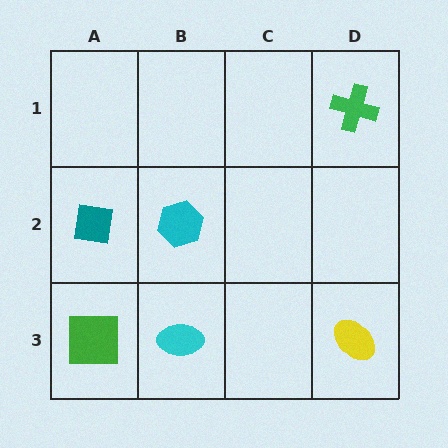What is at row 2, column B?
A cyan hexagon.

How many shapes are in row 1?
1 shape.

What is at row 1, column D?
A green cross.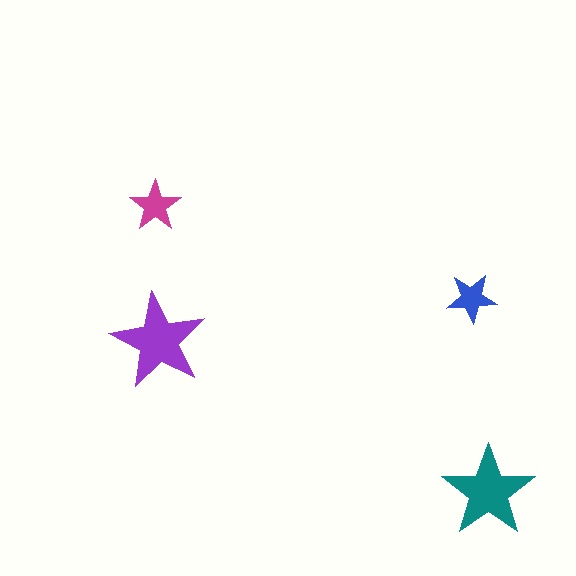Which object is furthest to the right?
The teal star is rightmost.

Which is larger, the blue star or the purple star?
The purple one.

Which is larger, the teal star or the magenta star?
The teal one.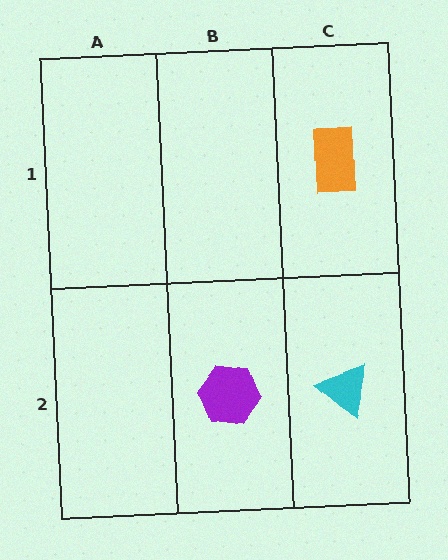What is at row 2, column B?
A purple hexagon.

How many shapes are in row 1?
1 shape.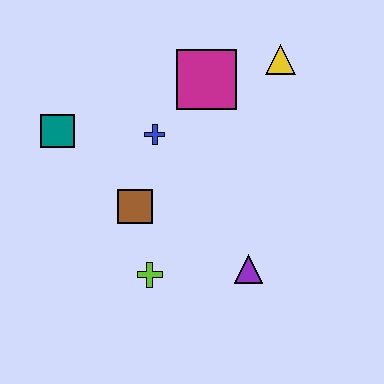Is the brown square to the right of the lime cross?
No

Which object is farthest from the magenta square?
The lime cross is farthest from the magenta square.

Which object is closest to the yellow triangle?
The magenta square is closest to the yellow triangle.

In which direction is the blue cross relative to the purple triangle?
The blue cross is above the purple triangle.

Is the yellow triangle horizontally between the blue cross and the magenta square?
No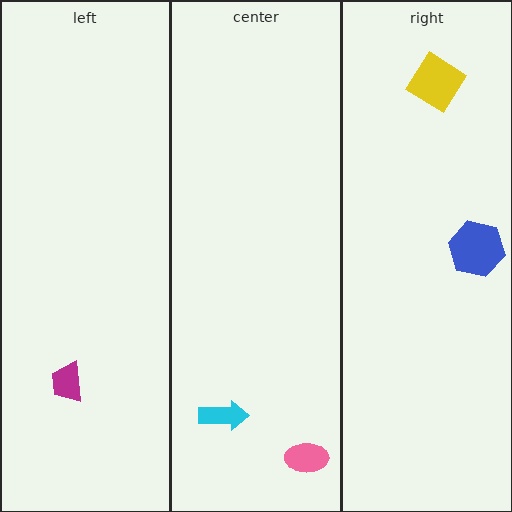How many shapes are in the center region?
2.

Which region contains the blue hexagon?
The right region.